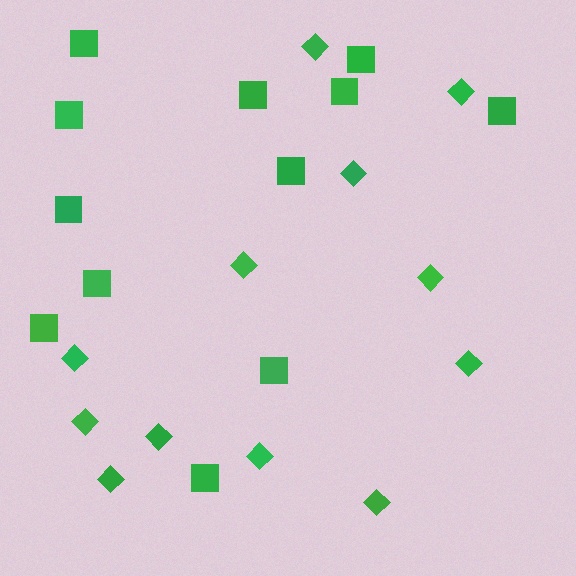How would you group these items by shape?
There are 2 groups: one group of diamonds (12) and one group of squares (12).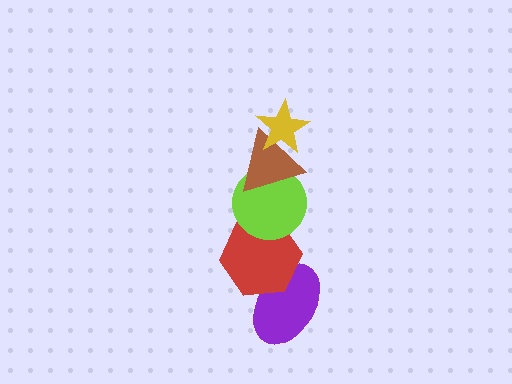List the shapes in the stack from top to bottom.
From top to bottom: the yellow star, the brown triangle, the lime circle, the red hexagon, the purple ellipse.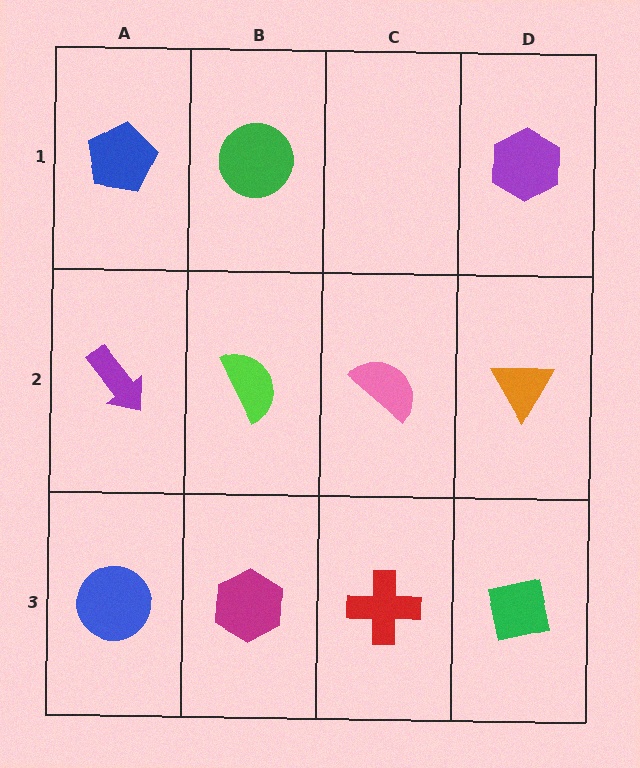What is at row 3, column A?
A blue circle.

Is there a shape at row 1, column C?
No, that cell is empty.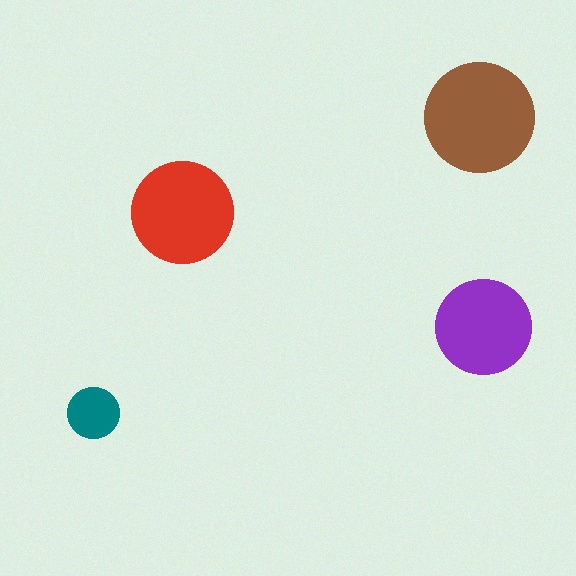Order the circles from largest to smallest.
the brown one, the red one, the purple one, the teal one.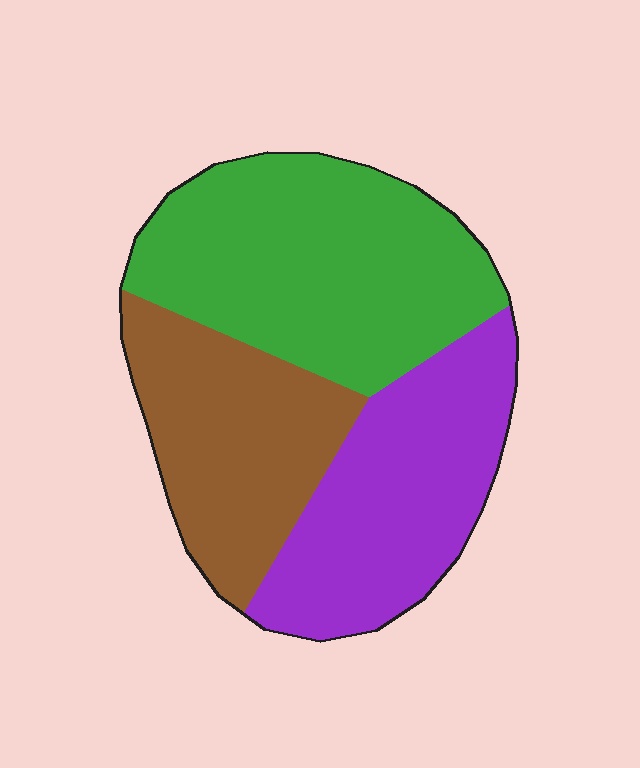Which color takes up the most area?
Green, at roughly 40%.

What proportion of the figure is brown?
Brown takes up about one quarter (1/4) of the figure.